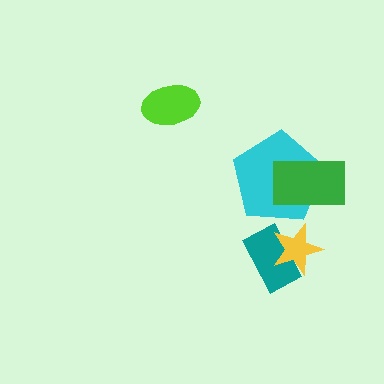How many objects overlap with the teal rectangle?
1 object overlaps with the teal rectangle.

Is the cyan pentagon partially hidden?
Yes, it is partially covered by another shape.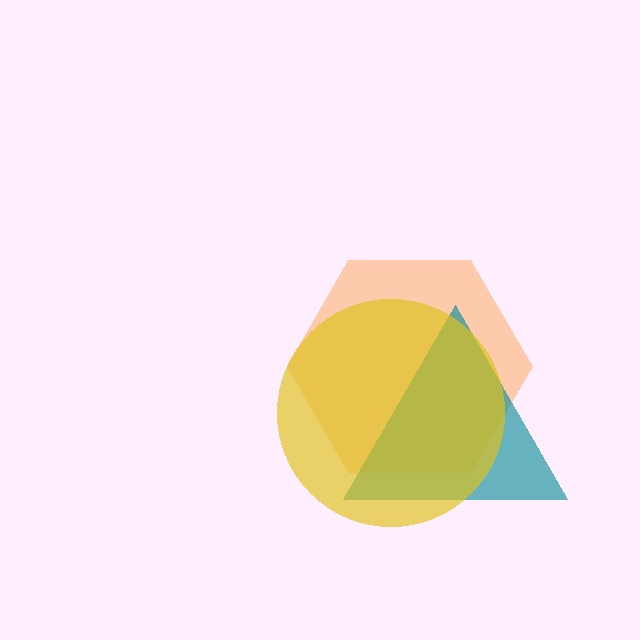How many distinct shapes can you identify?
There are 3 distinct shapes: an orange hexagon, a teal triangle, a yellow circle.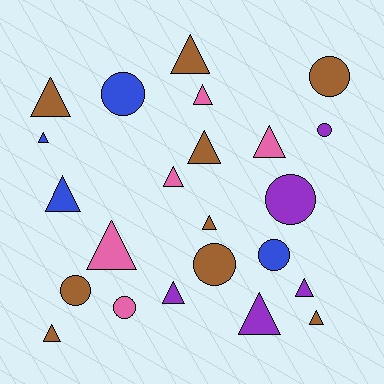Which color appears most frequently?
Brown, with 9 objects.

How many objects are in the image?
There are 23 objects.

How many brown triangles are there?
There are 6 brown triangles.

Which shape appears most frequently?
Triangle, with 15 objects.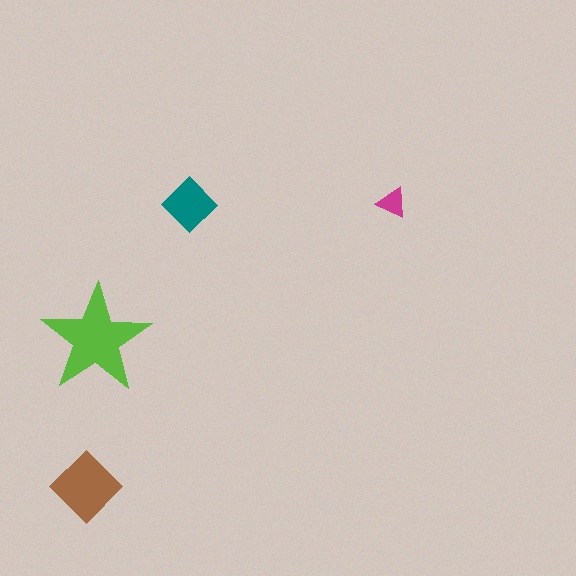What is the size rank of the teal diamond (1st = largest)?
3rd.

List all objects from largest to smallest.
The lime star, the brown diamond, the teal diamond, the magenta triangle.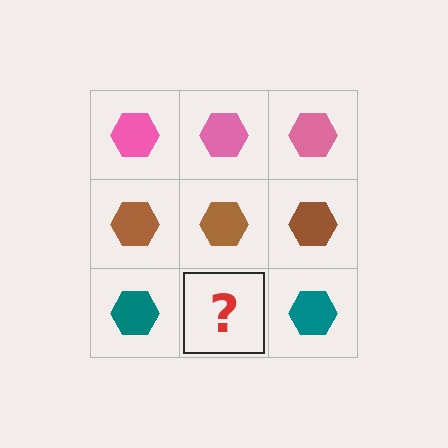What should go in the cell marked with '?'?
The missing cell should contain a teal hexagon.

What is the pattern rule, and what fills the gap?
The rule is that each row has a consistent color. The gap should be filled with a teal hexagon.